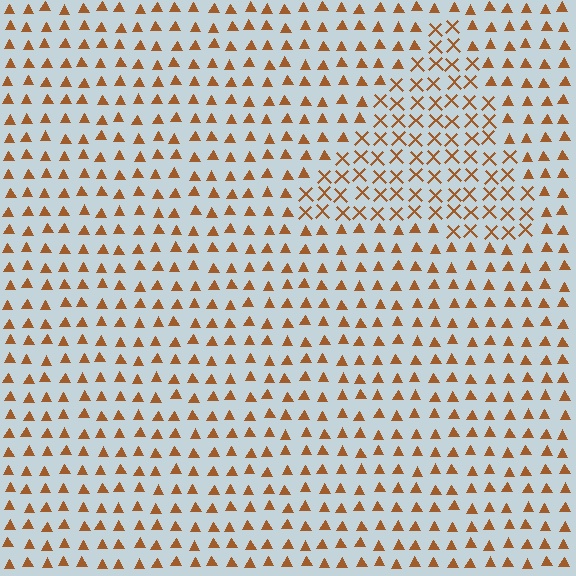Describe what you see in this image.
The image is filled with small brown elements arranged in a uniform grid. A triangle-shaped region contains X marks, while the surrounding area contains triangles. The boundary is defined purely by the change in element shape.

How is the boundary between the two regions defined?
The boundary is defined by a change in element shape: X marks inside vs. triangles outside. All elements share the same color and spacing.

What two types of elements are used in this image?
The image uses X marks inside the triangle region and triangles outside it.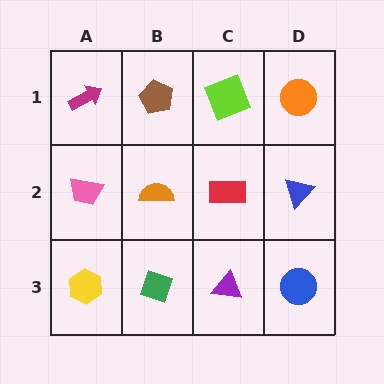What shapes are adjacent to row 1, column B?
An orange semicircle (row 2, column B), a magenta arrow (row 1, column A), a lime square (row 1, column C).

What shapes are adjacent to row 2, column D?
An orange circle (row 1, column D), a blue circle (row 3, column D), a red rectangle (row 2, column C).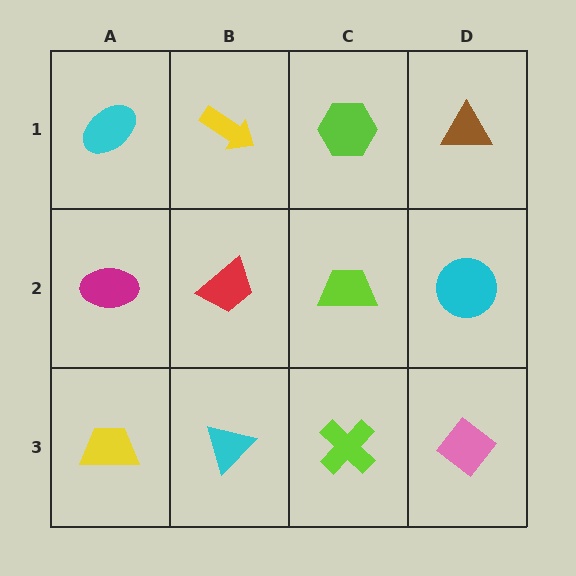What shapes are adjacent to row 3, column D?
A cyan circle (row 2, column D), a lime cross (row 3, column C).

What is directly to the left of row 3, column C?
A cyan triangle.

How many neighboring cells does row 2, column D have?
3.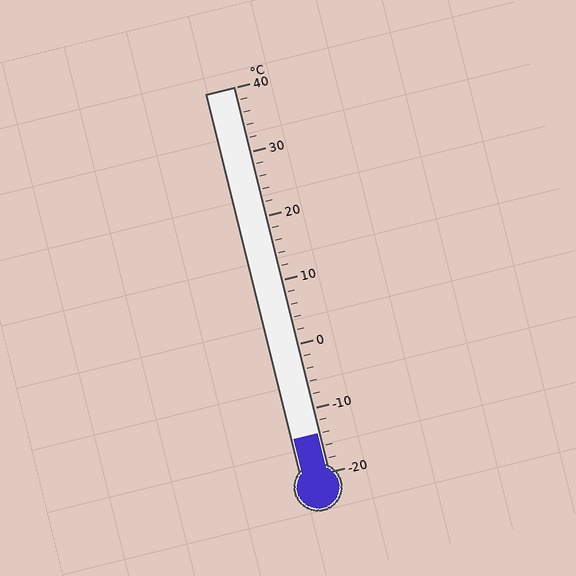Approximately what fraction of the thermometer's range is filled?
The thermometer is filled to approximately 10% of its range.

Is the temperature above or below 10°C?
The temperature is below 10°C.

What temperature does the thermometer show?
The thermometer shows approximately -14°C.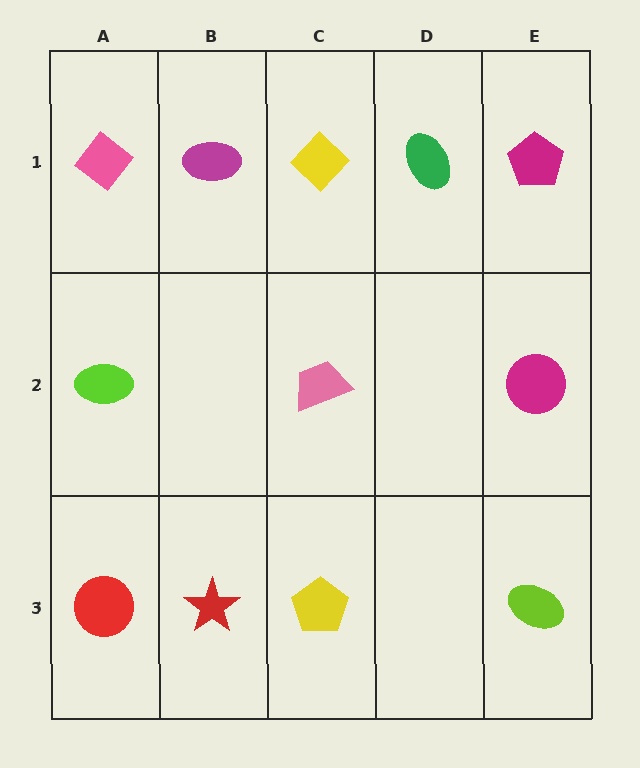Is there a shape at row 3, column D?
No, that cell is empty.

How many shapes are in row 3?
4 shapes.